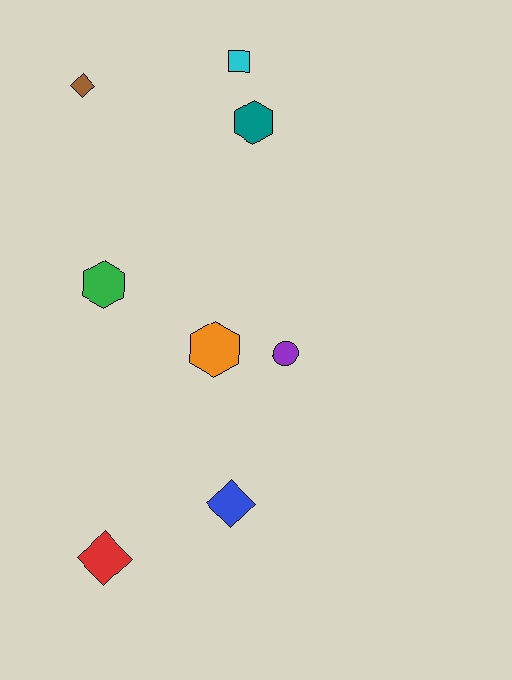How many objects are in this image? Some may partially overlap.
There are 8 objects.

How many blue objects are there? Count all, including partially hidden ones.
There is 1 blue object.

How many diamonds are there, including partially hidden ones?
There are 3 diamonds.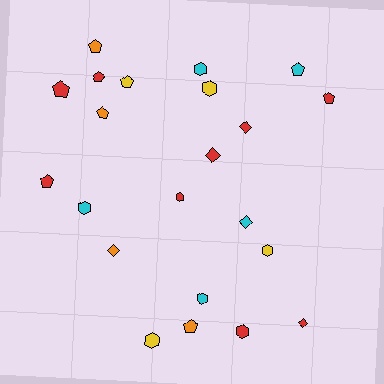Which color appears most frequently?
Red, with 9 objects.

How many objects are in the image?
There are 22 objects.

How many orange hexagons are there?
There are no orange hexagons.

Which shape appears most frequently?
Pentagon, with 9 objects.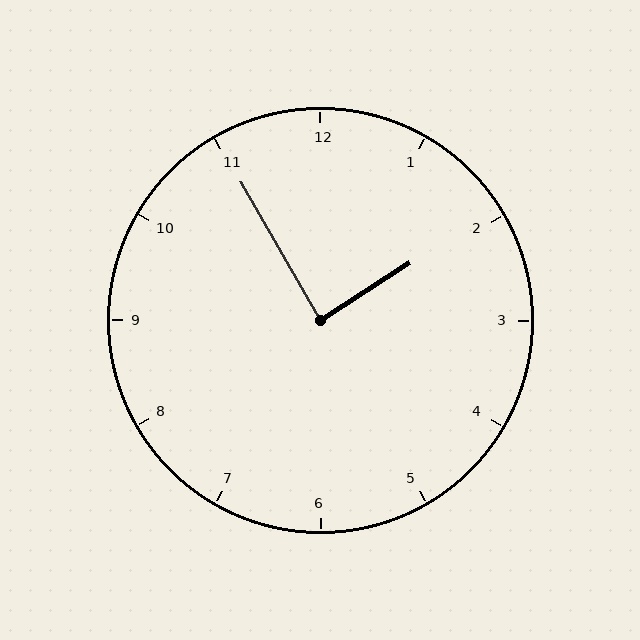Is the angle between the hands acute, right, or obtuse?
It is right.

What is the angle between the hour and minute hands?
Approximately 88 degrees.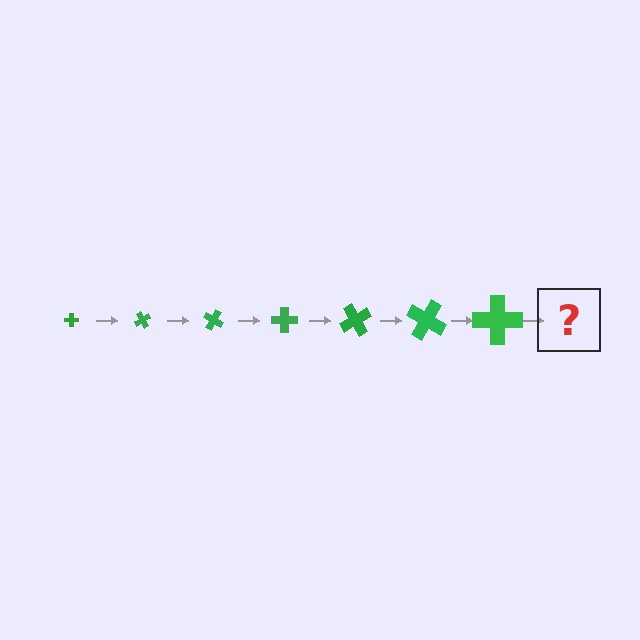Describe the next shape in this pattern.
It should be a cross, larger than the previous one and rotated 420 degrees from the start.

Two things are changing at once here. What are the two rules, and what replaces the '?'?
The two rules are that the cross grows larger each step and it rotates 60 degrees each step. The '?' should be a cross, larger than the previous one and rotated 420 degrees from the start.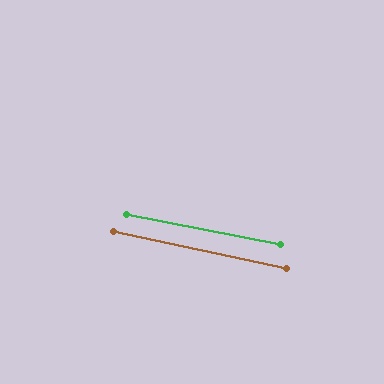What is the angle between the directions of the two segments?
Approximately 1 degree.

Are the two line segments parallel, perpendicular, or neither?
Parallel — their directions differ by only 1.1°.